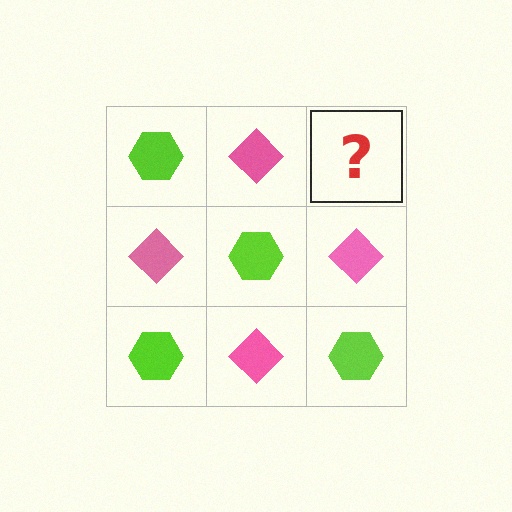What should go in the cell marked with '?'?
The missing cell should contain a lime hexagon.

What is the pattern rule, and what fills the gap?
The rule is that it alternates lime hexagon and pink diamond in a checkerboard pattern. The gap should be filled with a lime hexagon.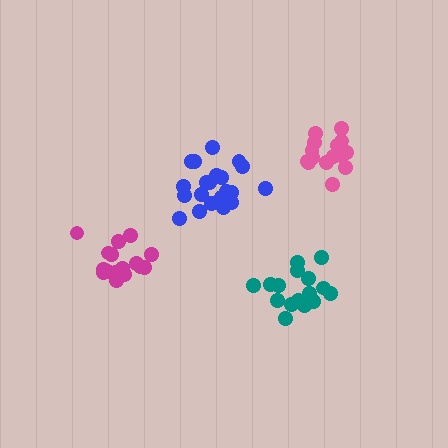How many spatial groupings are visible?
There are 4 spatial groupings.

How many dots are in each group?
Group 1: 21 dots, Group 2: 16 dots, Group 3: 16 dots, Group 4: 16 dots (69 total).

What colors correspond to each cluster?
The clusters are colored: blue, magenta, pink, teal.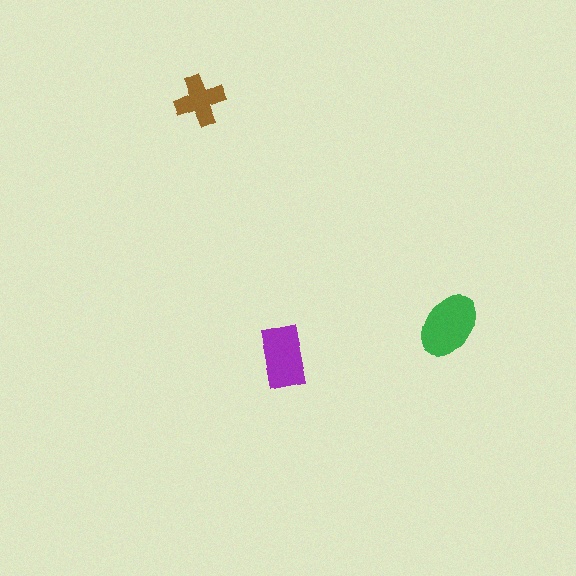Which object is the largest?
The green ellipse.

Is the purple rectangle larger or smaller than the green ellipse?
Smaller.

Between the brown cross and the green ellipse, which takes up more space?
The green ellipse.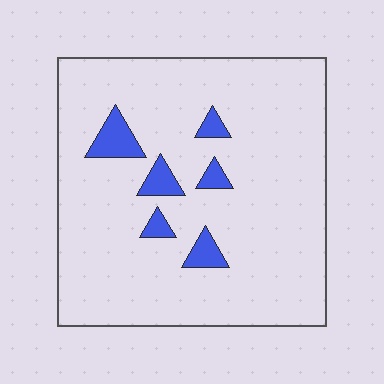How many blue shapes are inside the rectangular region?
6.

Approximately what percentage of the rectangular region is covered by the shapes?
Approximately 10%.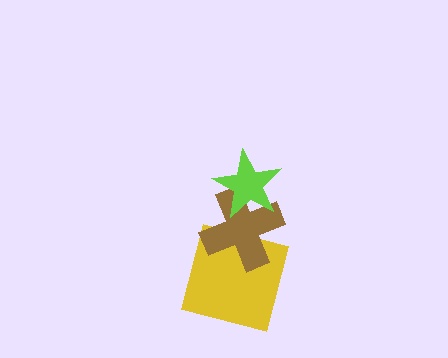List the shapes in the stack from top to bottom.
From top to bottom: the lime star, the brown cross, the yellow square.